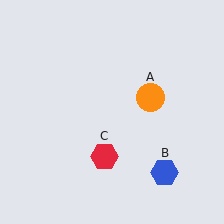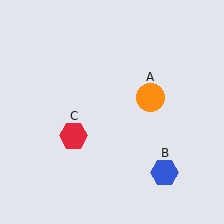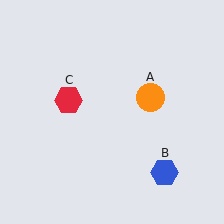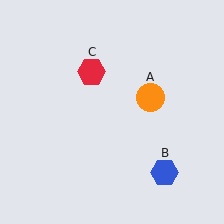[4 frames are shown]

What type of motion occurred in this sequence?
The red hexagon (object C) rotated clockwise around the center of the scene.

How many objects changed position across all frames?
1 object changed position: red hexagon (object C).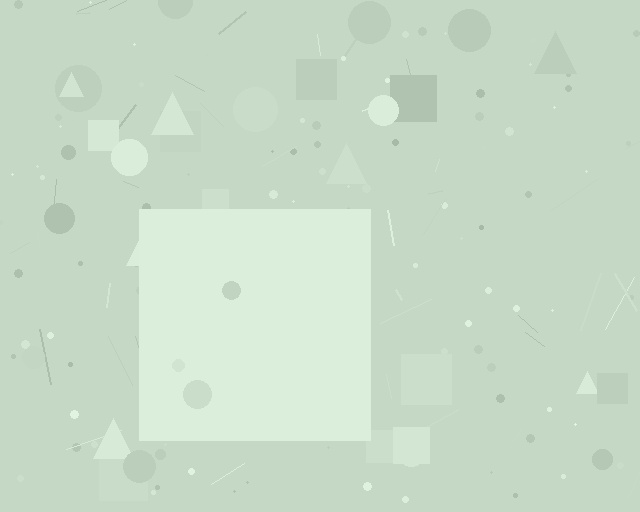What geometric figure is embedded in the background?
A square is embedded in the background.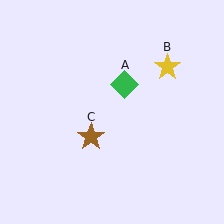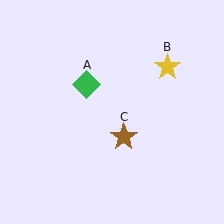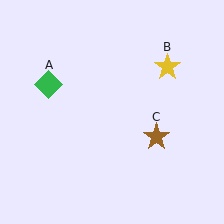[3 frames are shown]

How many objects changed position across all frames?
2 objects changed position: green diamond (object A), brown star (object C).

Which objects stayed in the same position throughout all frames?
Yellow star (object B) remained stationary.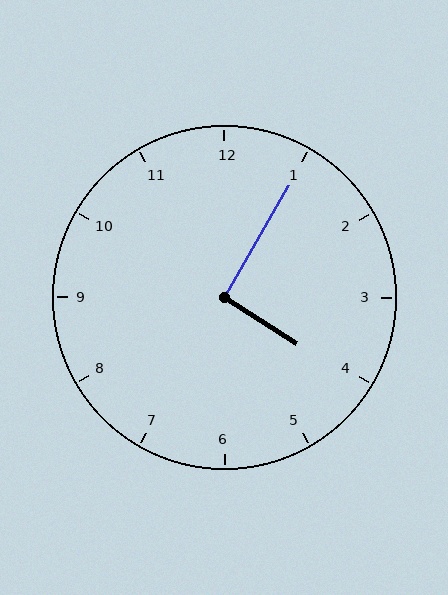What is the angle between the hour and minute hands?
Approximately 92 degrees.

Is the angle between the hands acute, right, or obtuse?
It is right.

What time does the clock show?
4:05.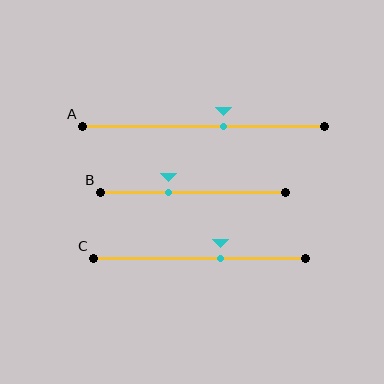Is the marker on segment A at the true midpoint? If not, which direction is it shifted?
No, the marker on segment A is shifted to the right by about 8% of the segment length.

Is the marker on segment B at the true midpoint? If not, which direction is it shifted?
No, the marker on segment B is shifted to the left by about 13% of the segment length.